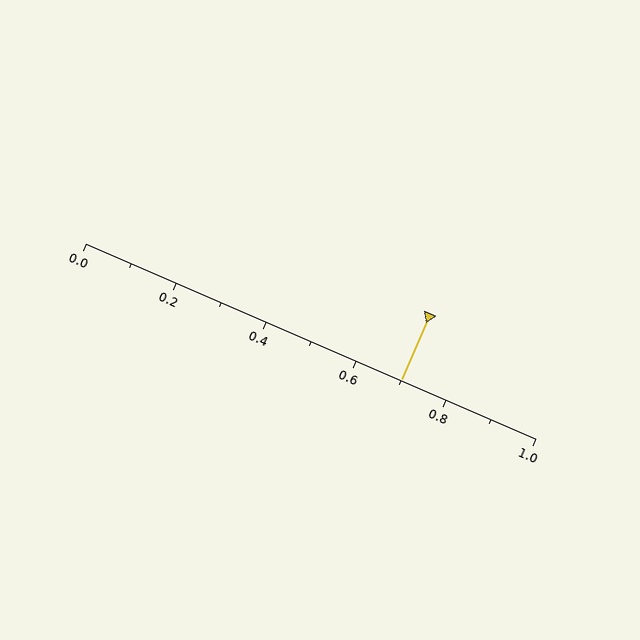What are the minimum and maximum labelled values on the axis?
The axis runs from 0.0 to 1.0.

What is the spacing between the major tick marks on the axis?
The major ticks are spaced 0.2 apart.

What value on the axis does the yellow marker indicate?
The marker indicates approximately 0.7.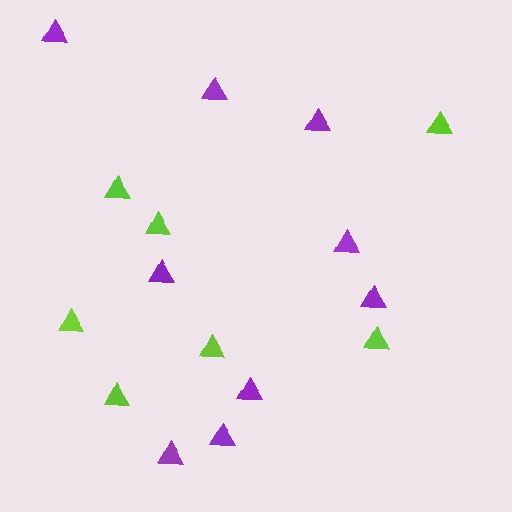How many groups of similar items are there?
There are 2 groups: one group of lime triangles (7) and one group of purple triangles (9).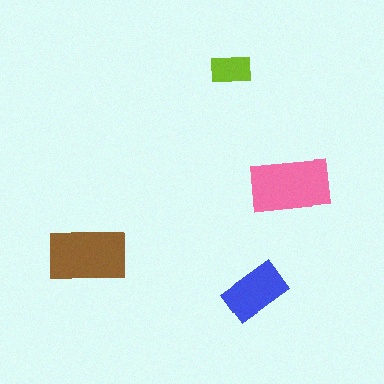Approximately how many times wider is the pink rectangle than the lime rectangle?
About 2 times wider.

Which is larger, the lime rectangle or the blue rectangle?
The blue one.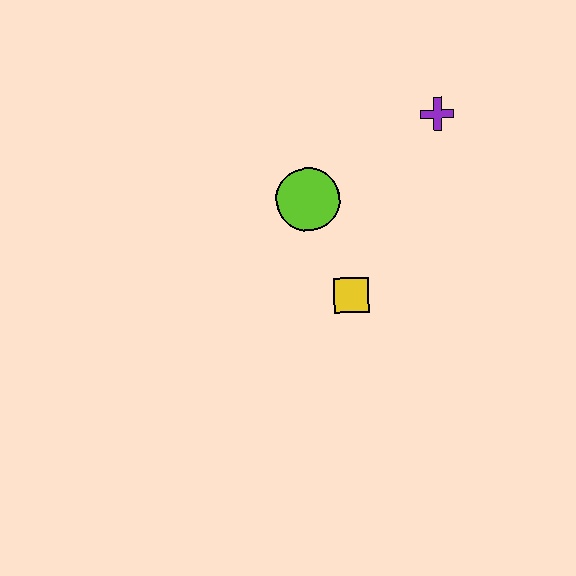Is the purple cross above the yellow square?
Yes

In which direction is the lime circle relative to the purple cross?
The lime circle is to the left of the purple cross.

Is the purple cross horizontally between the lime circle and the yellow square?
No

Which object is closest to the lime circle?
The yellow square is closest to the lime circle.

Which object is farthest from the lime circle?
The purple cross is farthest from the lime circle.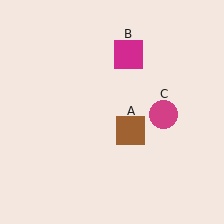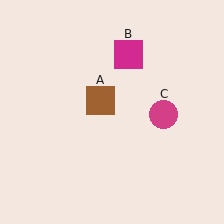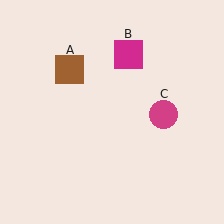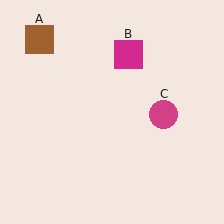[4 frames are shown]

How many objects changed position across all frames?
1 object changed position: brown square (object A).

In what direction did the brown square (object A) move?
The brown square (object A) moved up and to the left.